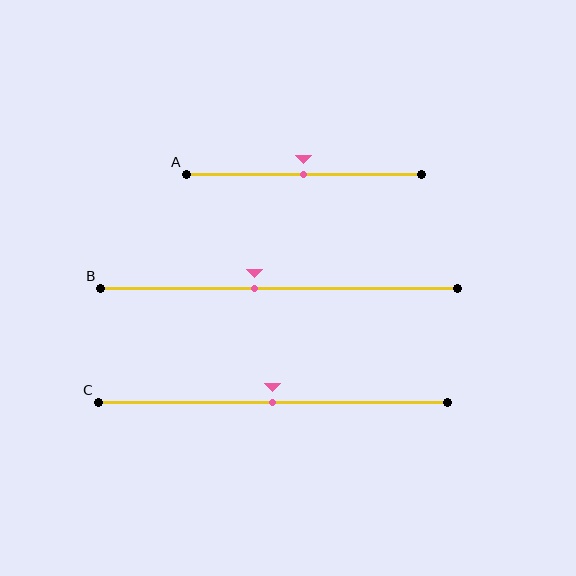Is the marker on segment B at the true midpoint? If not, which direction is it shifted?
No, the marker on segment B is shifted to the left by about 7% of the segment length.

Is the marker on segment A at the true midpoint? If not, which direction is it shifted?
Yes, the marker on segment A is at the true midpoint.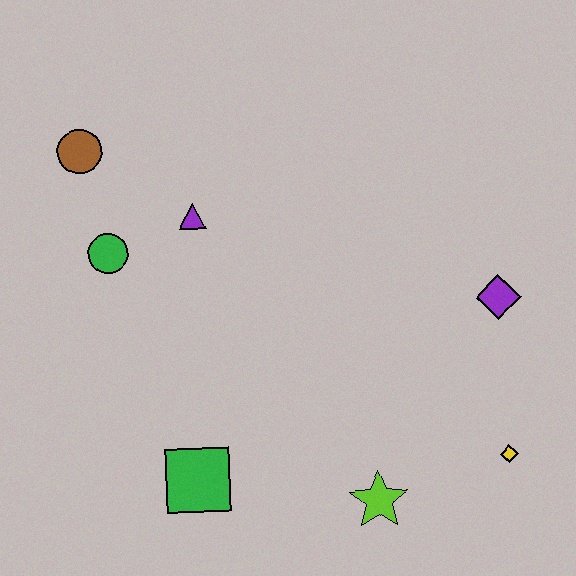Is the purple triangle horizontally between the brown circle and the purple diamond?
Yes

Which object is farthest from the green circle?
The yellow diamond is farthest from the green circle.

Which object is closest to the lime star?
The yellow diamond is closest to the lime star.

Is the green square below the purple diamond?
Yes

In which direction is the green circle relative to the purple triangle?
The green circle is to the left of the purple triangle.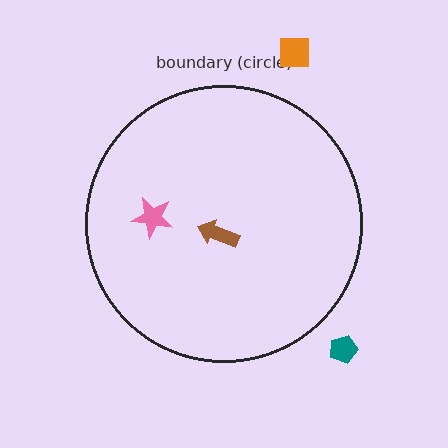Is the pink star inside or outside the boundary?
Inside.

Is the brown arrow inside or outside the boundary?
Inside.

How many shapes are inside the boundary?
2 inside, 2 outside.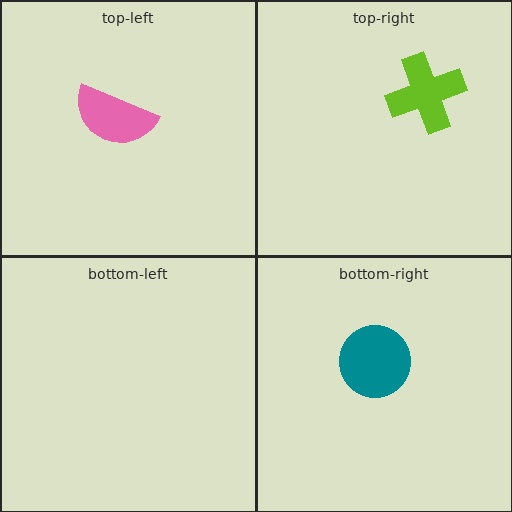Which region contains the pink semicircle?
The top-left region.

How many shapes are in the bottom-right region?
1.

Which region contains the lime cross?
The top-right region.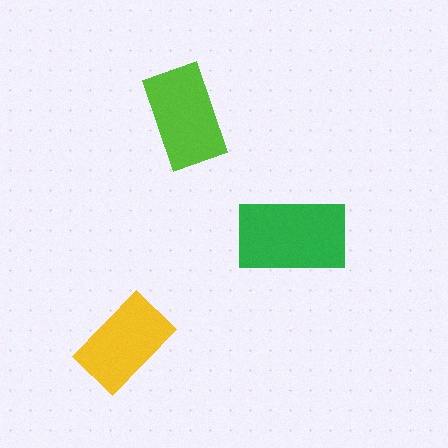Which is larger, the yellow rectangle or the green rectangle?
The green one.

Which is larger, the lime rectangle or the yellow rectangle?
The lime one.